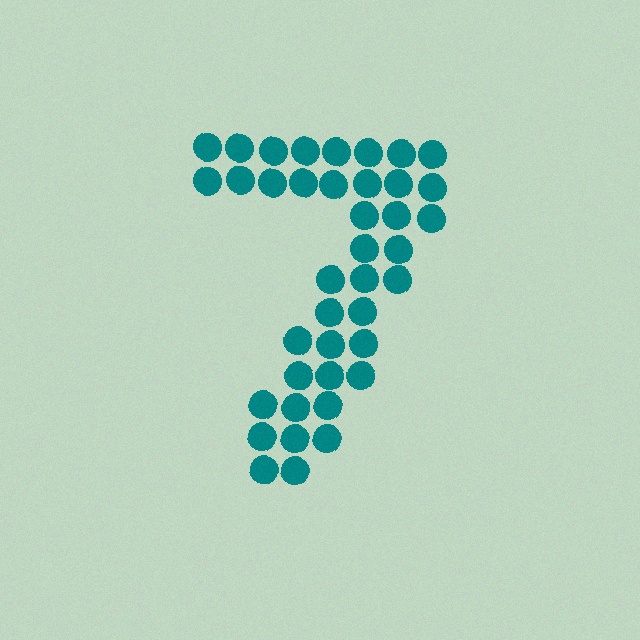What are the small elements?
The small elements are circles.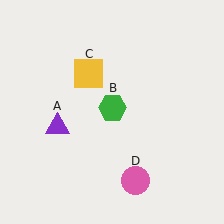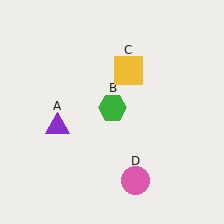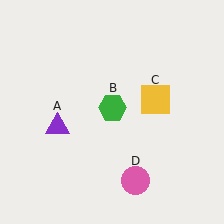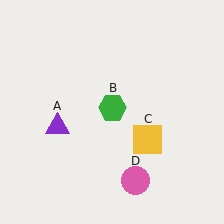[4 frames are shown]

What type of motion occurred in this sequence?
The yellow square (object C) rotated clockwise around the center of the scene.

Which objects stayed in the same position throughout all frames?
Purple triangle (object A) and green hexagon (object B) and pink circle (object D) remained stationary.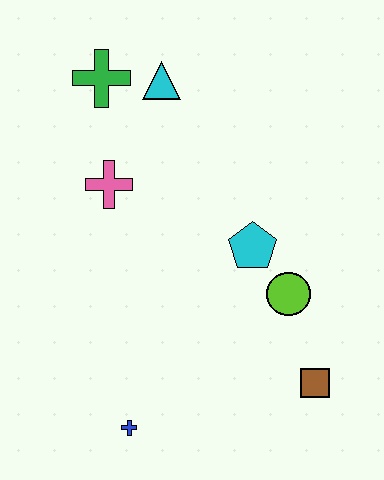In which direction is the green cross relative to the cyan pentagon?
The green cross is above the cyan pentagon.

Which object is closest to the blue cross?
The brown square is closest to the blue cross.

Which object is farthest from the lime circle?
The green cross is farthest from the lime circle.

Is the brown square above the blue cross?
Yes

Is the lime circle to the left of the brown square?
Yes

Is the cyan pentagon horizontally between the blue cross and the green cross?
No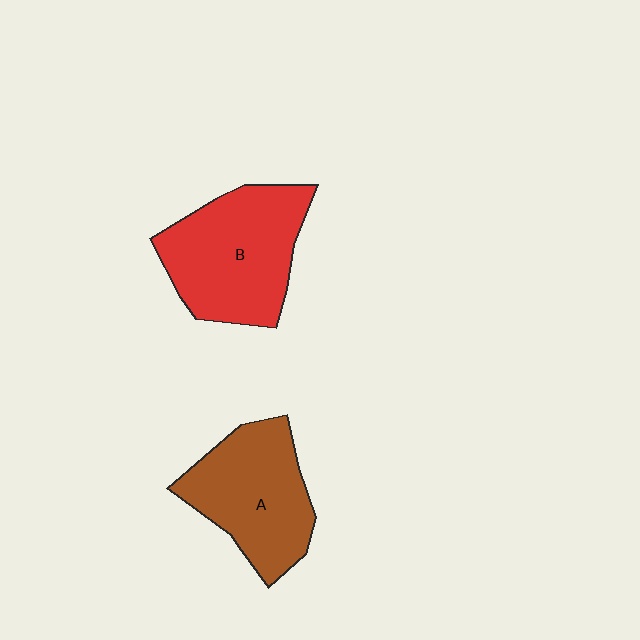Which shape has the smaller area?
Shape A (brown).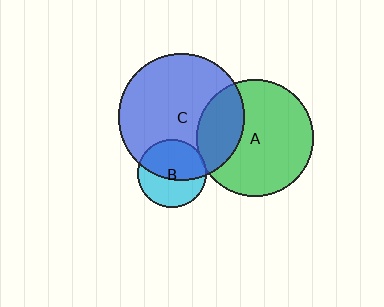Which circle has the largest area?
Circle C (blue).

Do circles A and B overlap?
Yes.